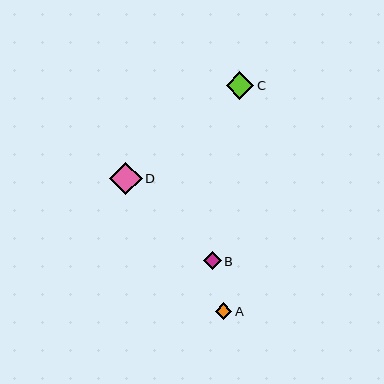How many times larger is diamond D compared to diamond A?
Diamond D is approximately 1.9 times the size of diamond A.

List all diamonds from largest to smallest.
From largest to smallest: D, C, B, A.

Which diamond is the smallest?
Diamond A is the smallest with a size of approximately 17 pixels.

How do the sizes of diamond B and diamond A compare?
Diamond B and diamond A are approximately the same size.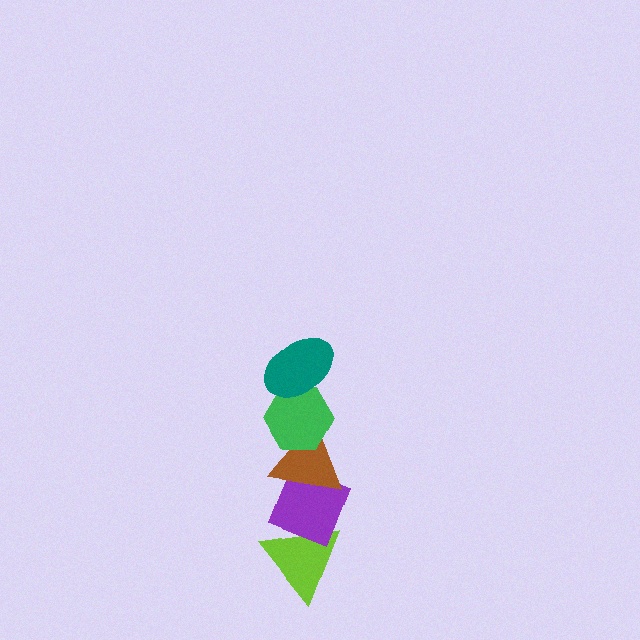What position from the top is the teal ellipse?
The teal ellipse is 1st from the top.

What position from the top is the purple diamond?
The purple diamond is 4th from the top.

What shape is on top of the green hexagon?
The teal ellipse is on top of the green hexagon.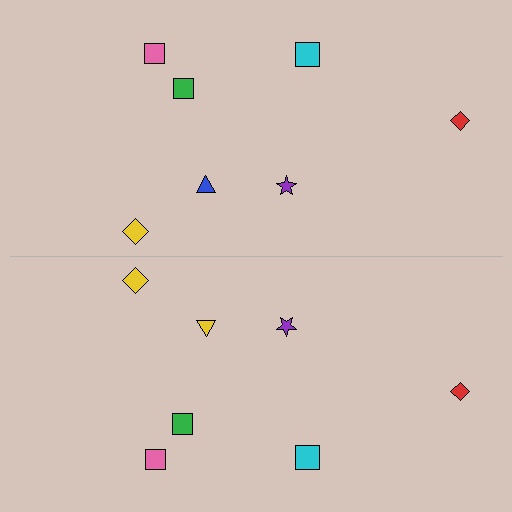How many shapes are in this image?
There are 14 shapes in this image.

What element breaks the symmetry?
The yellow triangle on the bottom side breaks the symmetry — its mirror counterpart is blue.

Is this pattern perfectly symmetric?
No, the pattern is not perfectly symmetric. The yellow triangle on the bottom side breaks the symmetry — its mirror counterpart is blue.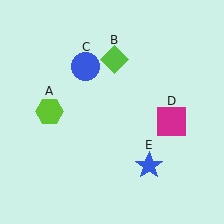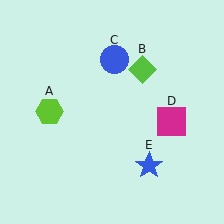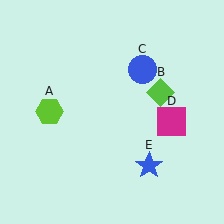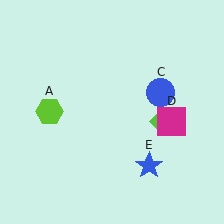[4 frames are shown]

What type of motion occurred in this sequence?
The lime diamond (object B), blue circle (object C) rotated clockwise around the center of the scene.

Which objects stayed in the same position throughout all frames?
Lime hexagon (object A) and magenta square (object D) and blue star (object E) remained stationary.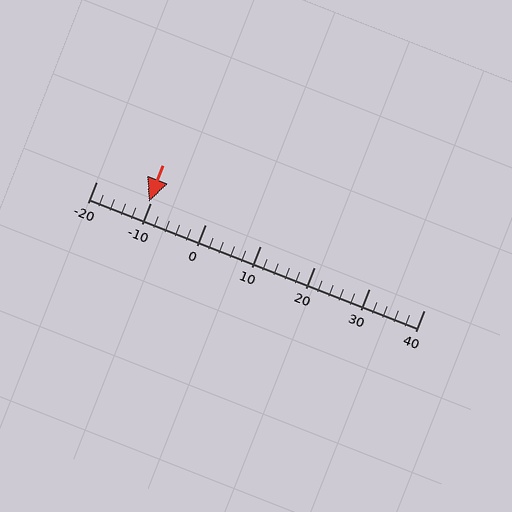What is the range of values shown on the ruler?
The ruler shows values from -20 to 40.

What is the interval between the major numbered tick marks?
The major tick marks are spaced 10 units apart.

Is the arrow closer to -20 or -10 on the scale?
The arrow is closer to -10.